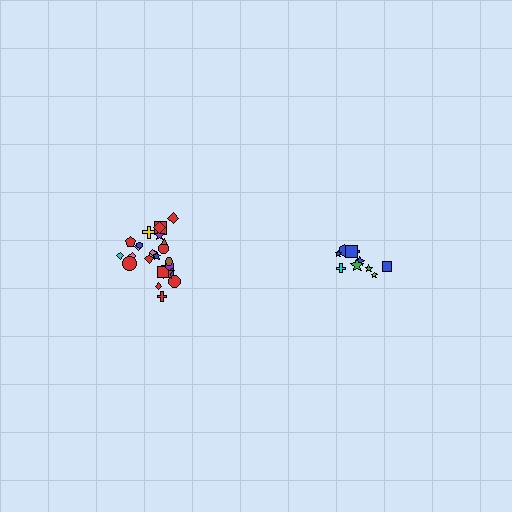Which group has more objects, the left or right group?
The left group.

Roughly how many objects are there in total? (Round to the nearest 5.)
Roughly 35 objects in total.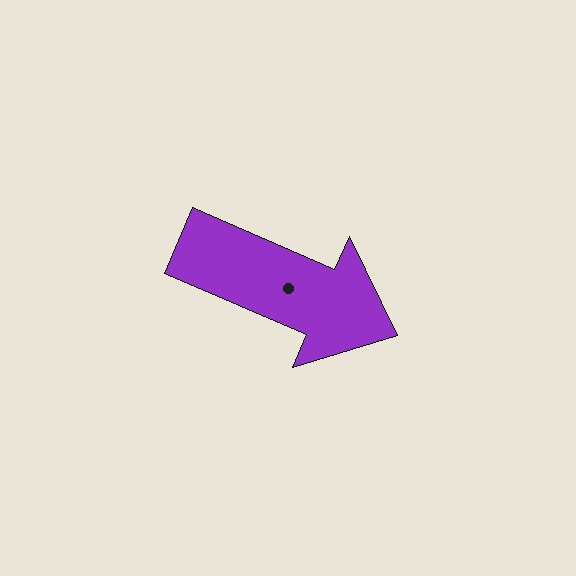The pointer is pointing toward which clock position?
Roughly 4 o'clock.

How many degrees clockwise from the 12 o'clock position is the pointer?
Approximately 113 degrees.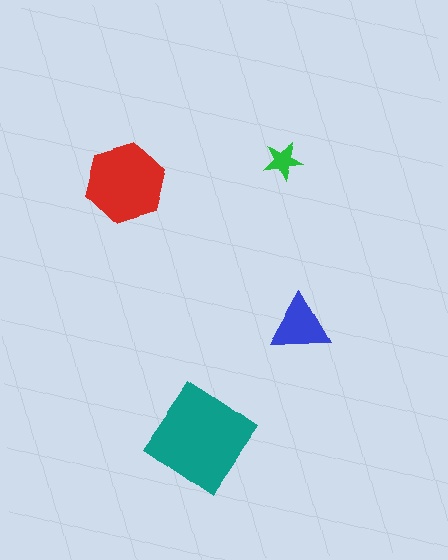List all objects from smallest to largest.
The green star, the blue triangle, the red hexagon, the teal diamond.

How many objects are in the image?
There are 4 objects in the image.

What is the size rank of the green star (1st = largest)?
4th.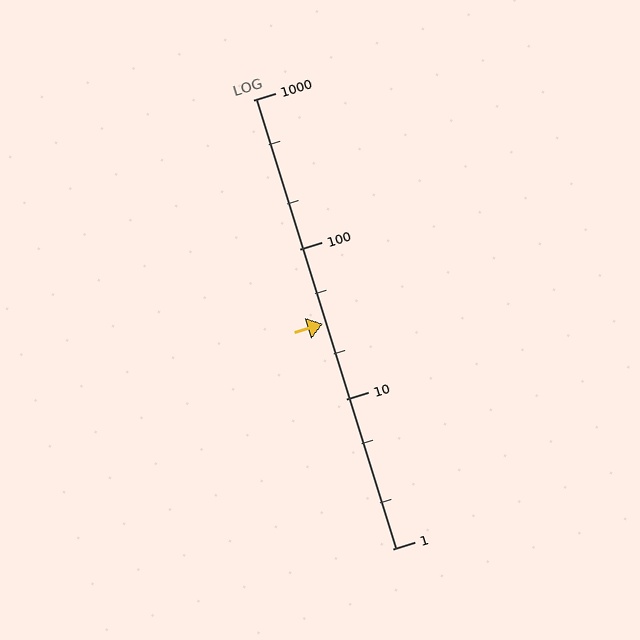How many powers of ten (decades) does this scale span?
The scale spans 3 decades, from 1 to 1000.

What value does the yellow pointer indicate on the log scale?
The pointer indicates approximately 32.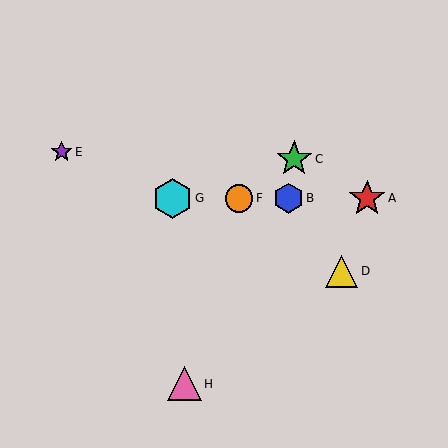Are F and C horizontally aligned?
No, F is at y≈198 and C is at y≈159.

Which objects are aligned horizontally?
Objects A, B, F, G are aligned horizontally.